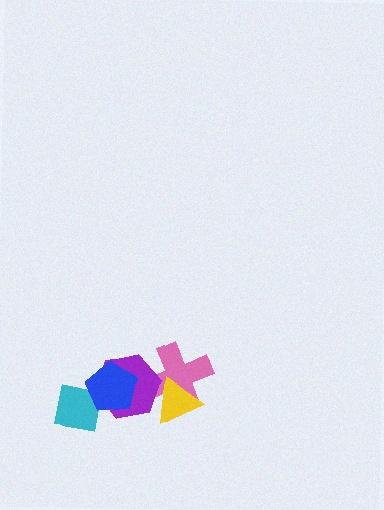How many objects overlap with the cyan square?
2 objects overlap with the cyan square.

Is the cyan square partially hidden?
Yes, it is partially covered by another shape.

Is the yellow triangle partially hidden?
Yes, it is partially covered by another shape.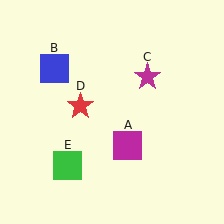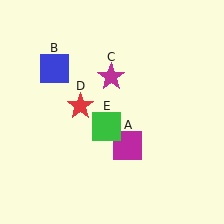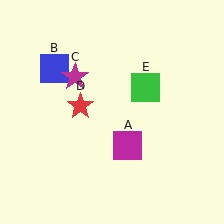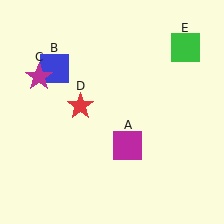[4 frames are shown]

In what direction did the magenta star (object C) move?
The magenta star (object C) moved left.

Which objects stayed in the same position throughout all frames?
Magenta square (object A) and blue square (object B) and red star (object D) remained stationary.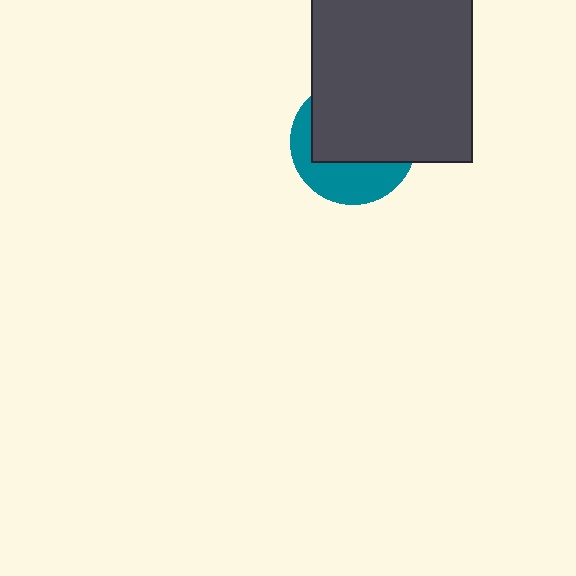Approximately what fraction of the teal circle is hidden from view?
Roughly 62% of the teal circle is hidden behind the dark gray rectangle.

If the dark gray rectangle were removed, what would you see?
You would see the complete teal circle.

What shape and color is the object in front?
The object in front is a dark gray rectangle.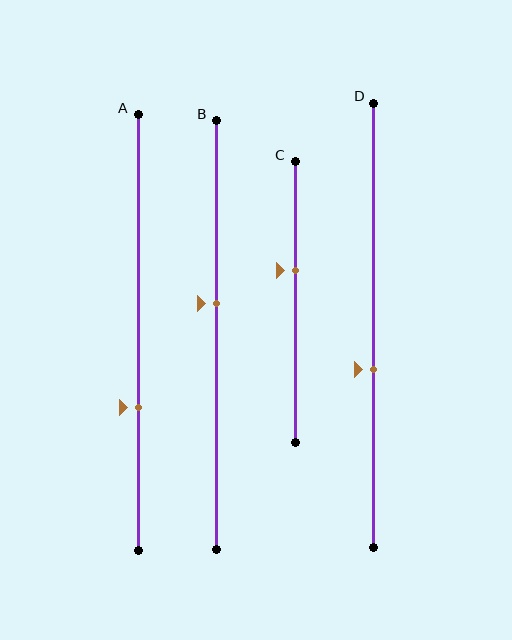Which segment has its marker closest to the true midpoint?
Segment B has its marker closest to the true midpoint.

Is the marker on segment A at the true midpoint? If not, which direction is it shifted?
No, the marker on segment A is shifted downward by about 17% of the segment length.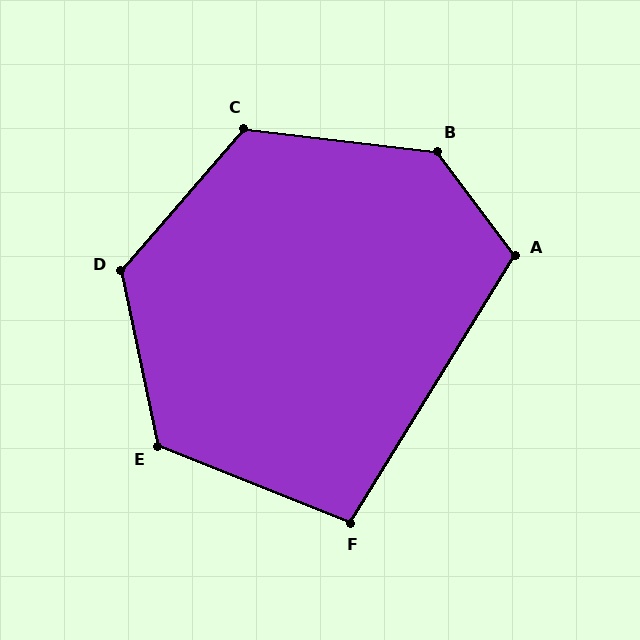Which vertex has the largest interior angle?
B, at approximately 133 degrees.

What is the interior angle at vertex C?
Approximately 125 degrees (obtuse).